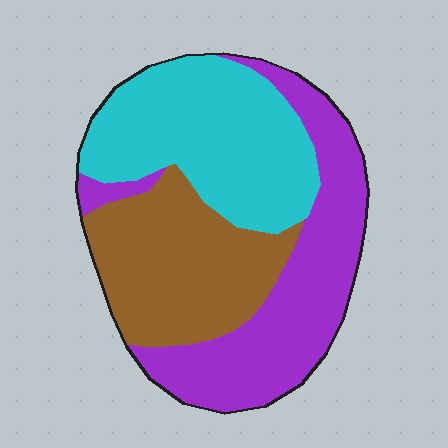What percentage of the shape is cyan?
Cyan takes up between a third and a half of the shape.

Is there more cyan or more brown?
Cyan.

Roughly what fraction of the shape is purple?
Purple takes up between a quarter and a half of the shape.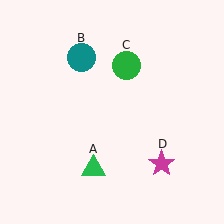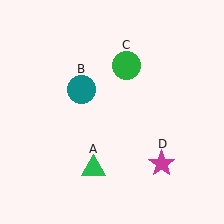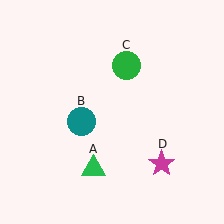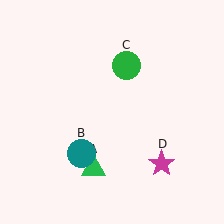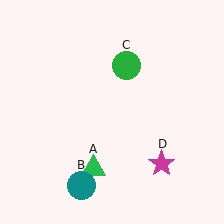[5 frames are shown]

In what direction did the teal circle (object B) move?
The teal circle (object B) moved down.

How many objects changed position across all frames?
1 object changed position: teal circle (object B).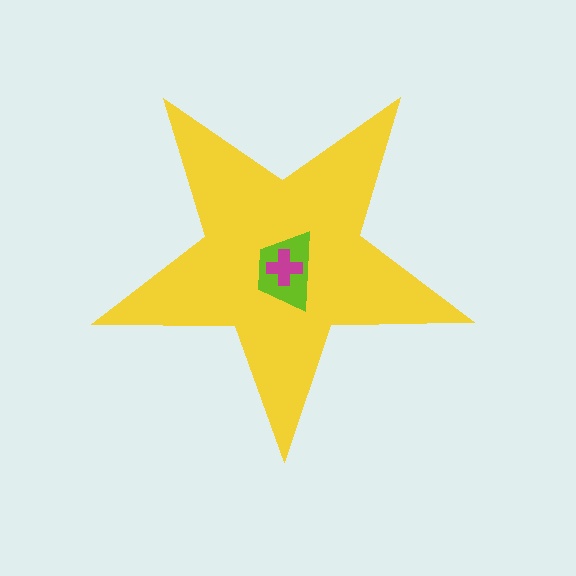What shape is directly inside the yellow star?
The lime trapezoid.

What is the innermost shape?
The magenta cross.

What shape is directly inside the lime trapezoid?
The magenta cross.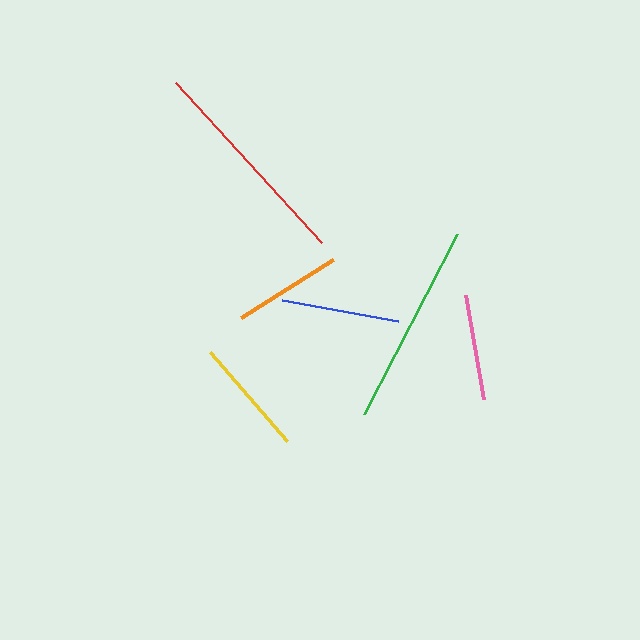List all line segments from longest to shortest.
From longest to shortest: red, green, yellow, blue, orange, pink.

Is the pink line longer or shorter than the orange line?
The orange line is longer than the pink line.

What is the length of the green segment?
The green segment is approximately 203 pixels long.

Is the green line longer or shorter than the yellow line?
The green line is longer than the yellow line.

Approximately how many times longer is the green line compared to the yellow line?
The green line is approximately 1.7 times the length of the yellow line.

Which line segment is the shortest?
The pink line is the shortest at approximately 106 pixels.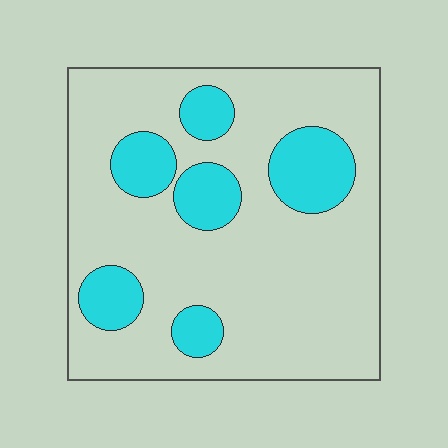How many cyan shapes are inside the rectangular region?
6.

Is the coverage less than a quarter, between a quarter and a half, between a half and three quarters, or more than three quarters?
Less than a quarter.